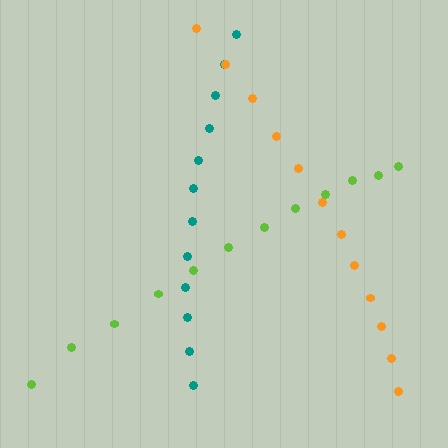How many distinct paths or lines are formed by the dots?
There are 3 distinct paths.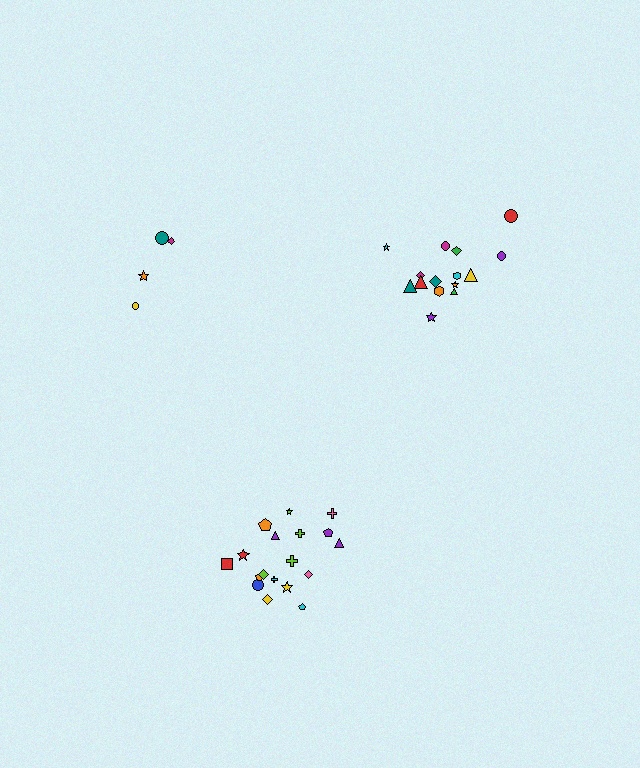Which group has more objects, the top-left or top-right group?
The top-right group.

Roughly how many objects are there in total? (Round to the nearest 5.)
Roughly 35 objects in total.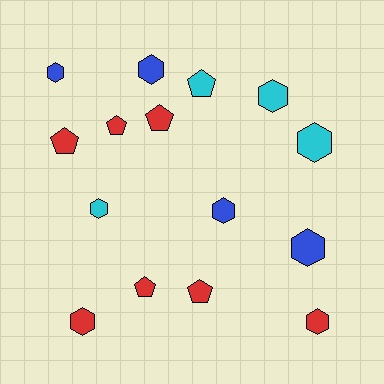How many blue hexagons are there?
There are 4 blue hexagons.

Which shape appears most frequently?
Hexagon, with 9 objects.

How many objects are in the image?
There are 15 objects.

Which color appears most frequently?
Red, with 7 objects.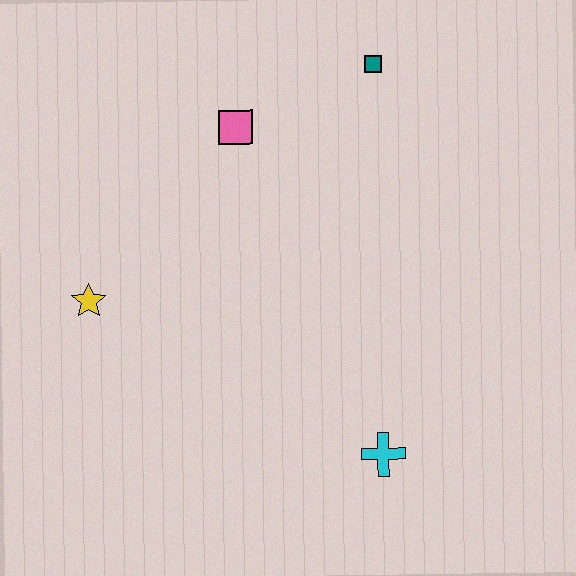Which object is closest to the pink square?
The teal square is closest to the pink square.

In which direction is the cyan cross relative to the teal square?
The cyan cross is below the teal square.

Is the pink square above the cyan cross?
Yes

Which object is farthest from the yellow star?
The teal square is farthest from the yellow star.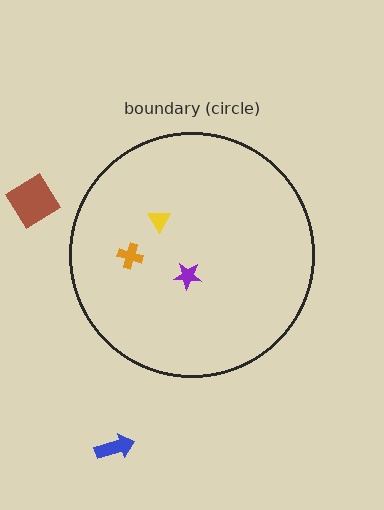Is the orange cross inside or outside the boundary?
Inside.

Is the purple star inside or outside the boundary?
Inside.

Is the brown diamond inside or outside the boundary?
Outside.